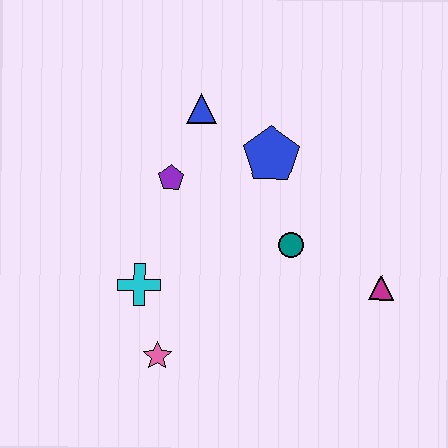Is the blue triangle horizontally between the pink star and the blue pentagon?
Yes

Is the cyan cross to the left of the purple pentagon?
Yes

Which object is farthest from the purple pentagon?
The magenta triangle is farthest from the purple pentagon.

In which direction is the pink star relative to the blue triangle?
The pink star is below the blue triangle.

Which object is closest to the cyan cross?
The pink star is closest to the cyan cross.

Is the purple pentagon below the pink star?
No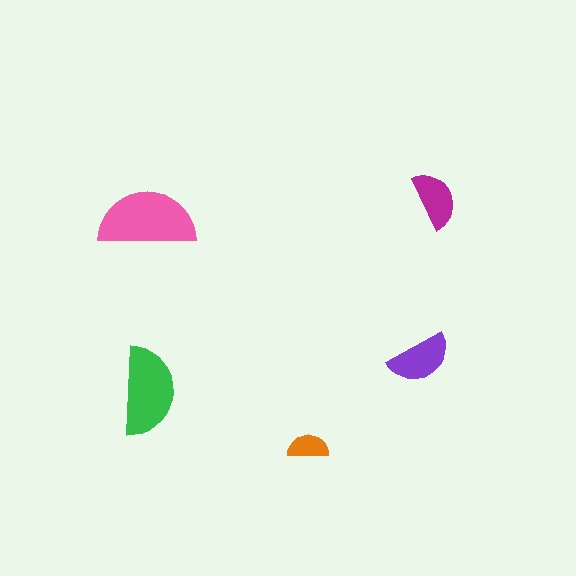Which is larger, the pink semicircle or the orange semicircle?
The pink one.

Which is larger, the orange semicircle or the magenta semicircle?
The magenta one.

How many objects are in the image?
There are 5 objects in the image.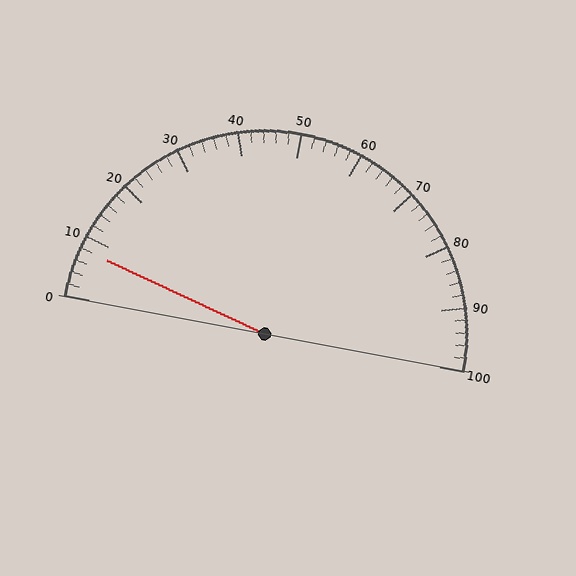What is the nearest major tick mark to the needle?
The nearest major tick mark is 10.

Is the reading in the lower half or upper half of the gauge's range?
The reading is in the lower half of the range (0 to 100).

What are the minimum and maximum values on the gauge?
The gauge ranges from 0 to 100.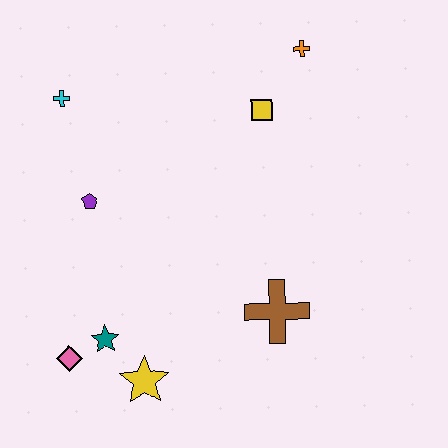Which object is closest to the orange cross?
The yellow square is closest to the orange cross.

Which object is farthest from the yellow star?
The orange cross is farthest from the yellow star.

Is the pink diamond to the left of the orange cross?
Yes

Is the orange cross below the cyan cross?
No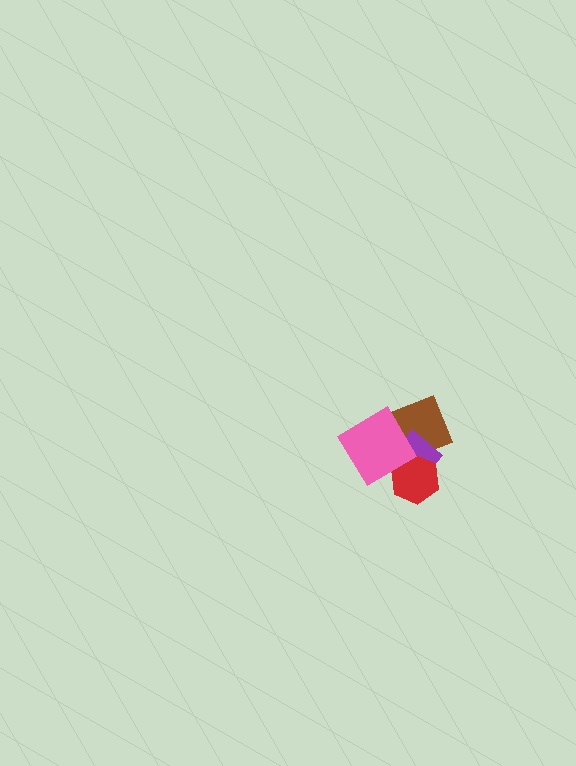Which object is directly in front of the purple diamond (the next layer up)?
The red hexagon is directly in front of the purple diamond.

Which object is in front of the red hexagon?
The pink diamond is in front of the red hexagon.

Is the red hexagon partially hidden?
Yes, it is partially covered by another shape.